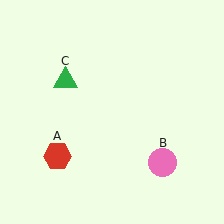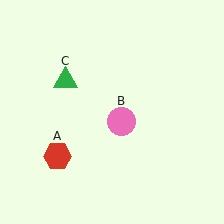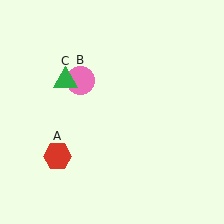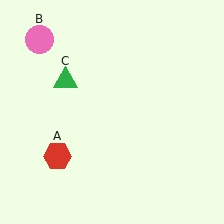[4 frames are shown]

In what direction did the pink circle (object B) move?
The pink circle (object B) moved up and to the left.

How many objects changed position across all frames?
1 object changed position: pink circle (object B).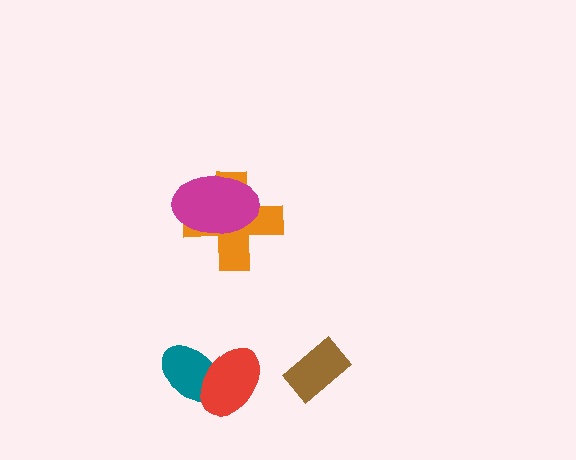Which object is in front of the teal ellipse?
The red ellipse is in front of the teal ellipse.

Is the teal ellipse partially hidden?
Yes, it is partially covered by another shape.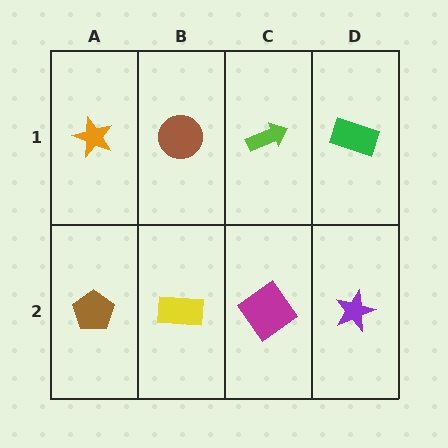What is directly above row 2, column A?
An orange star.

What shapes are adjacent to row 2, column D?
A green rectangle (row 1, column D), a magenta diamond (row 2, column C).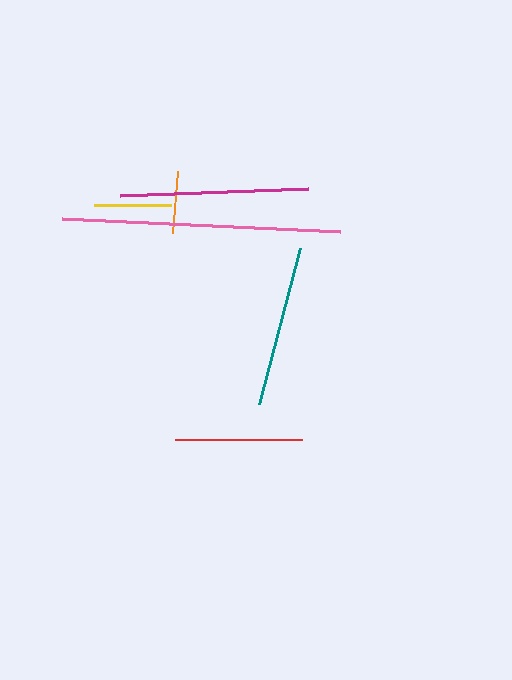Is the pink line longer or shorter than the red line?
The pink line is longer than the red line.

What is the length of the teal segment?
The teal segment is approximately 162 pixels long.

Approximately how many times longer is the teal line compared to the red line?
The teal line is approximately 1.3 times the length of the red line.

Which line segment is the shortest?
The orange line is the shortest at approximately 62 pixels.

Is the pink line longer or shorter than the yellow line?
The pink line is longer than the yellow line.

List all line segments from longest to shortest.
From longest to shortest: pink, magenta, teal, red, yellow, orange.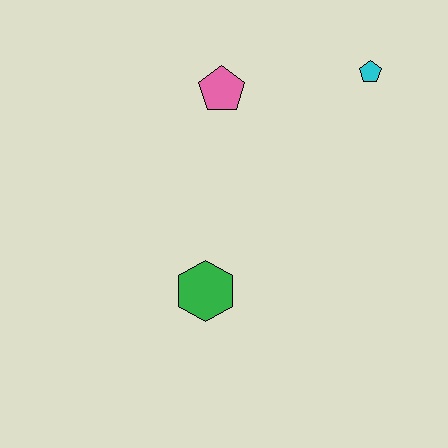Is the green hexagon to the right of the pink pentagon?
No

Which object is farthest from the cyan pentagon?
The green hexagon is farthest from the cyan pentagon.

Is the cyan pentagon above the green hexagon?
Yes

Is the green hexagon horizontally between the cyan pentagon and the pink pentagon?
No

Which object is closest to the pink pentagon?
The cyan pentagon is closest to the pink pentagon.